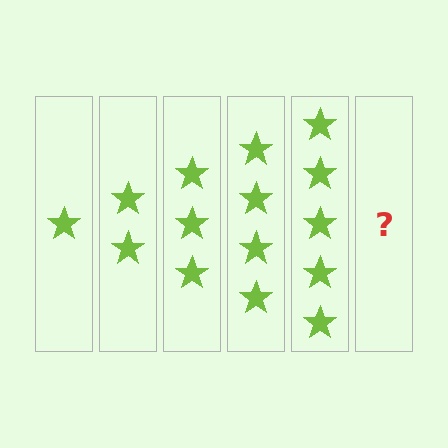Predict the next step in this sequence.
The next step is 6 stars.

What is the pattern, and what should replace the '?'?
The pattern is that each step adds one more star. The '?' should be 6 stars.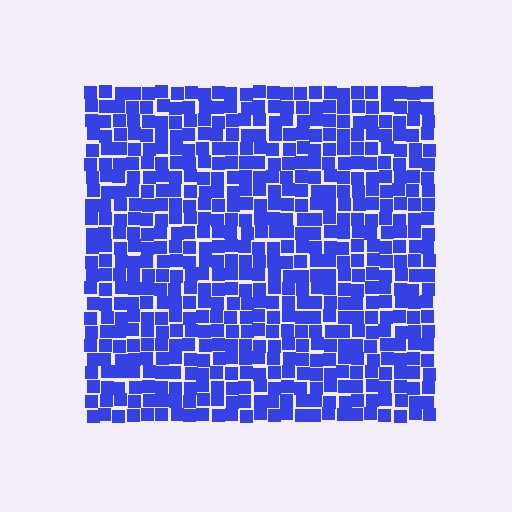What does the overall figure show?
The overall figure shows a square.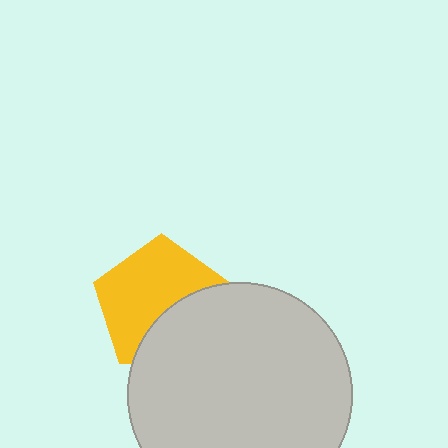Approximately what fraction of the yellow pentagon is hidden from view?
Roughly 37% of the yellow pentagon is hidden behind the light gray circle.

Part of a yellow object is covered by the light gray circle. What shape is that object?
It is a pentagon.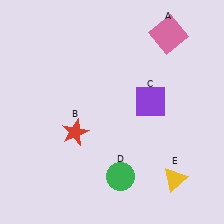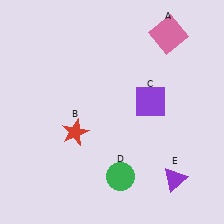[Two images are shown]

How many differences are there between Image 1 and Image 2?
There is 1 difference between the two images.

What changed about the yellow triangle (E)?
In Image 1, E is yellow. In Image 2, it changed to purple.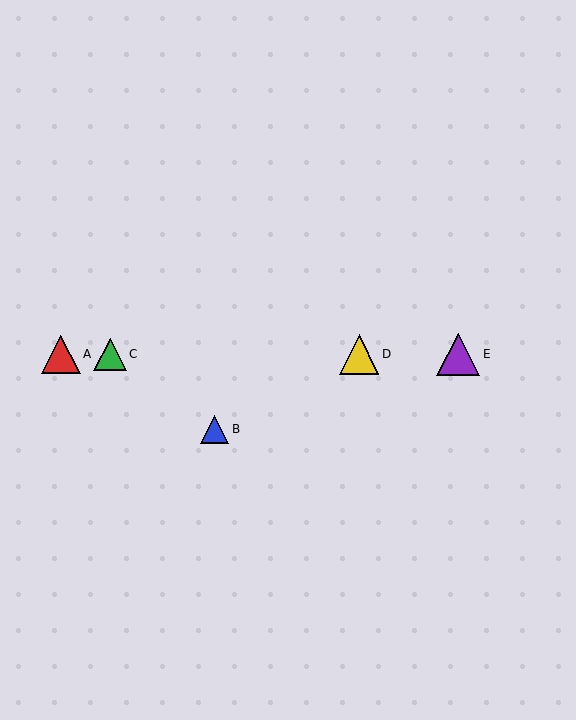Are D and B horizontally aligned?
No, D is at y≈354 and B is at y≈429.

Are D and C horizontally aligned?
Yes, both are at y≈354.